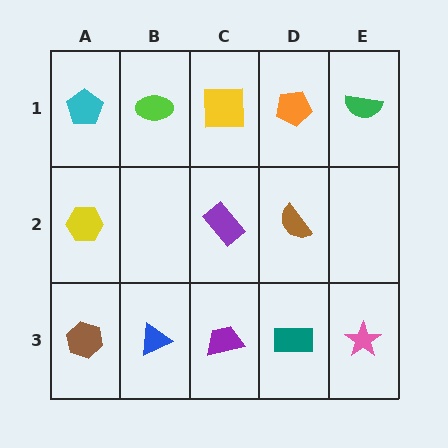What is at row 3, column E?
A pink star.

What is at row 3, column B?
A blue triangle.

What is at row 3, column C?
A purple trapezoid.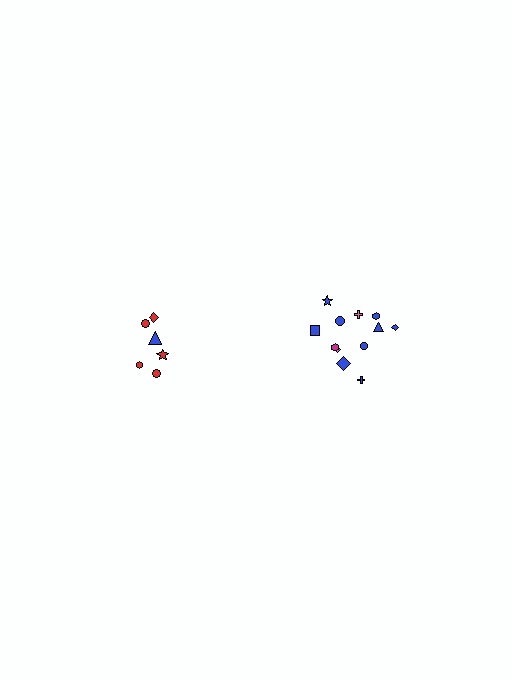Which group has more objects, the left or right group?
The right group.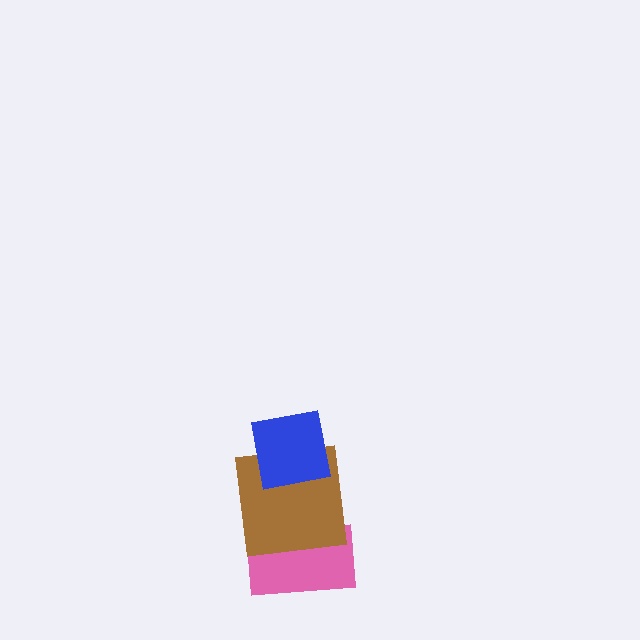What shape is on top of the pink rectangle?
The brown square is on top of the pink rectangle.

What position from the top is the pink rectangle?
The pink rectangle is 3rd from the top.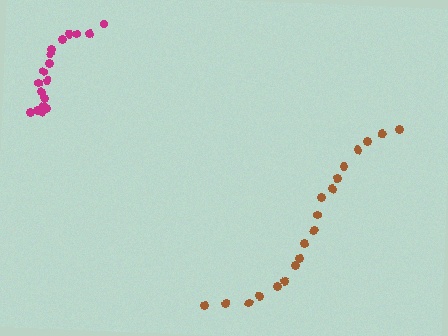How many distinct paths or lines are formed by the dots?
There are 2 distinct paths.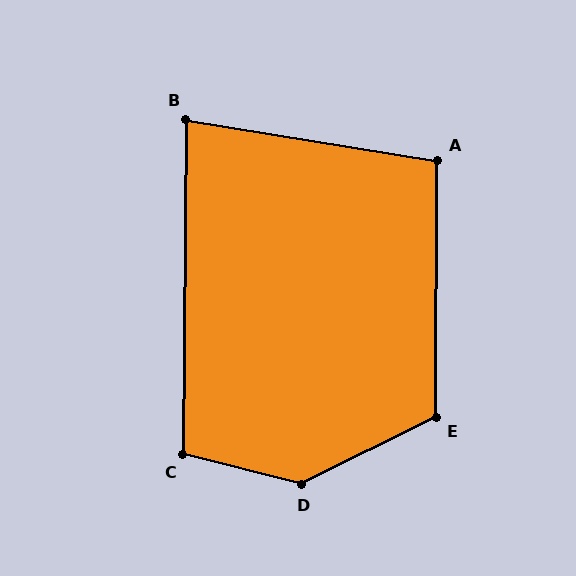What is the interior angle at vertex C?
Approximately 104 degrees (obtuse).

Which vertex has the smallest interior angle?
B, at approximately 81 degrees.